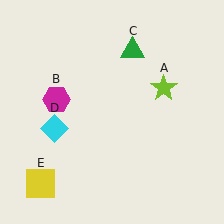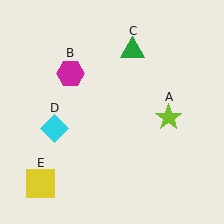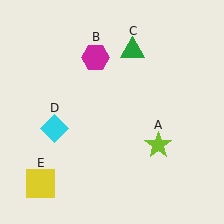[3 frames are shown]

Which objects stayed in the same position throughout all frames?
Green triangle (object C) and cyan diamond (object D) and yellow square (object E) remained stationary.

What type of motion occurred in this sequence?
The lime star (object A), magenta hexagon (object B) rotated clockwise around the center of the scene.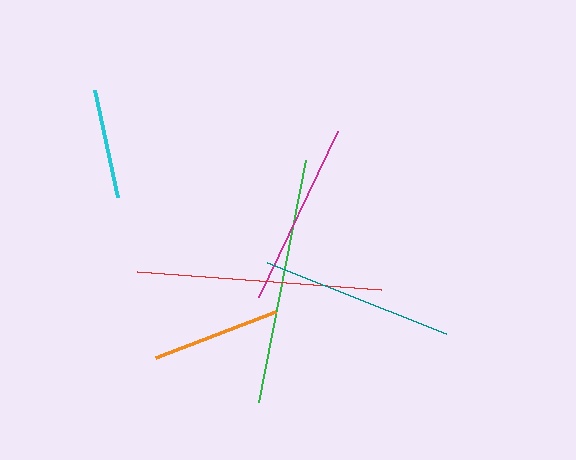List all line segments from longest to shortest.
From longest to shortest: green, red, teal, magenta, orange, cyan.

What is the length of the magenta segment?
The magenta segment is approximately 184 pixels long.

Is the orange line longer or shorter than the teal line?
The teal line is longer than the orange line.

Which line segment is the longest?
The green line is the longest at approximately 247 pixels.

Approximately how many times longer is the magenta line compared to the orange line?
The magenta line is approximately 1.4 times the length of the orange line.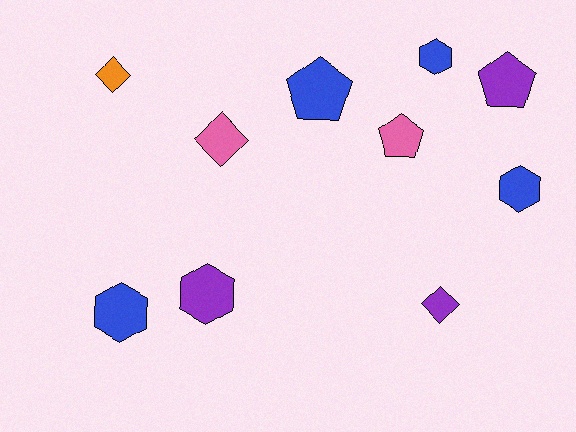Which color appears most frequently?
Blue, with 4 objects.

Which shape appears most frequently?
Hexagon, with 4 objects.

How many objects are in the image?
There are 10 objects.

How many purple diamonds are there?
There is 1 purple diamond.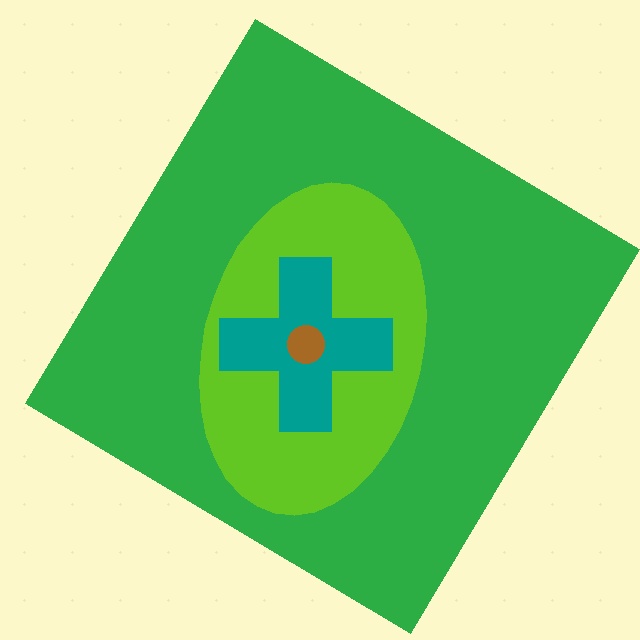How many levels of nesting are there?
4.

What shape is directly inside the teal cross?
The brown circle.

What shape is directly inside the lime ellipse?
The teal cross.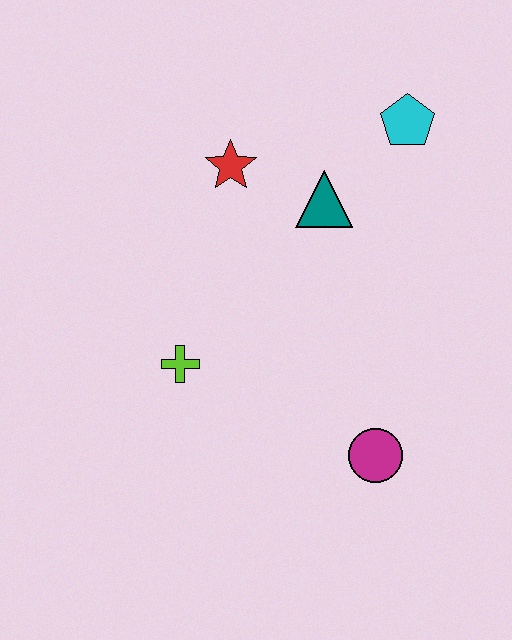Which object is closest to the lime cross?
The red star is closest to the lime cross.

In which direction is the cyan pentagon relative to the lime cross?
The cyan pentagon is above the lime cross.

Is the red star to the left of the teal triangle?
Yes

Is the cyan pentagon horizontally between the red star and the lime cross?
No